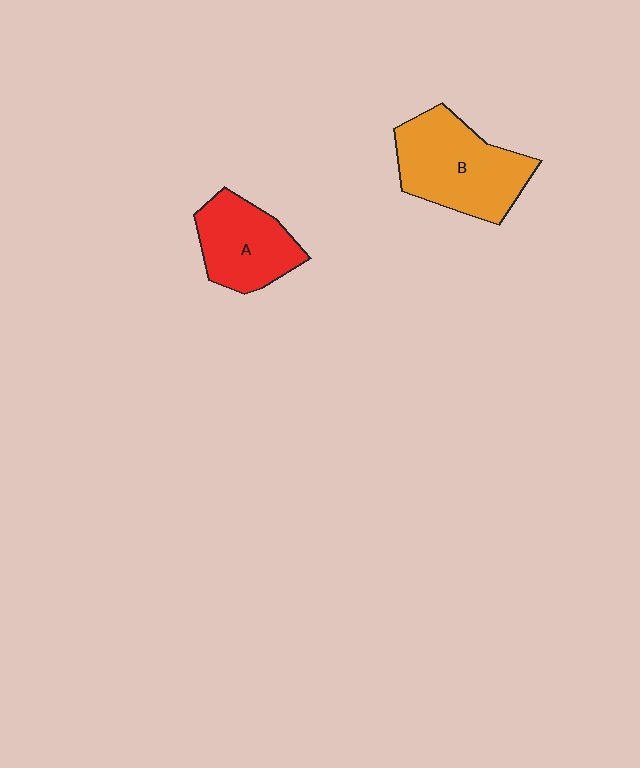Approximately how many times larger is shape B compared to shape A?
Approximately 1.4 times.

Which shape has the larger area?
Shape B (orange).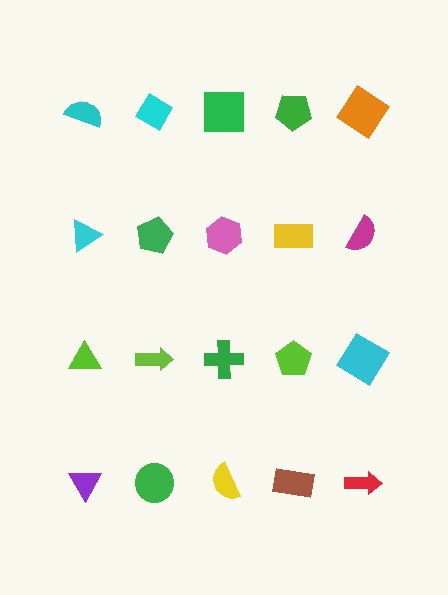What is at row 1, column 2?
A cyan diamond.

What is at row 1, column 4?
A green pentagon.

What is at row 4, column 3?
A yellow semicircle.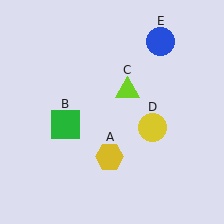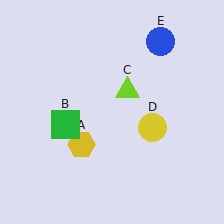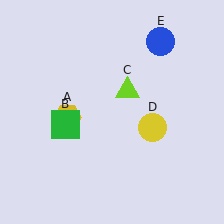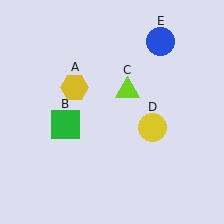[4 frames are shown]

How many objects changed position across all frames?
1 object changed position: yellow hexagon (object A).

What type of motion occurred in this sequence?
The yellow hexagon (object A) rotated clockwise around the center of the scene.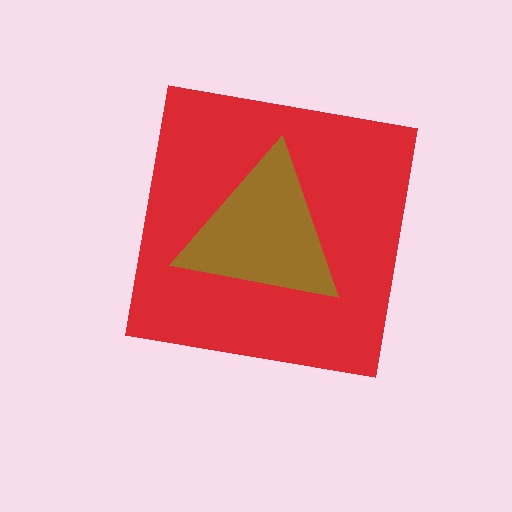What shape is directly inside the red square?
The brown triangle.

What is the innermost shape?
The brown triangle.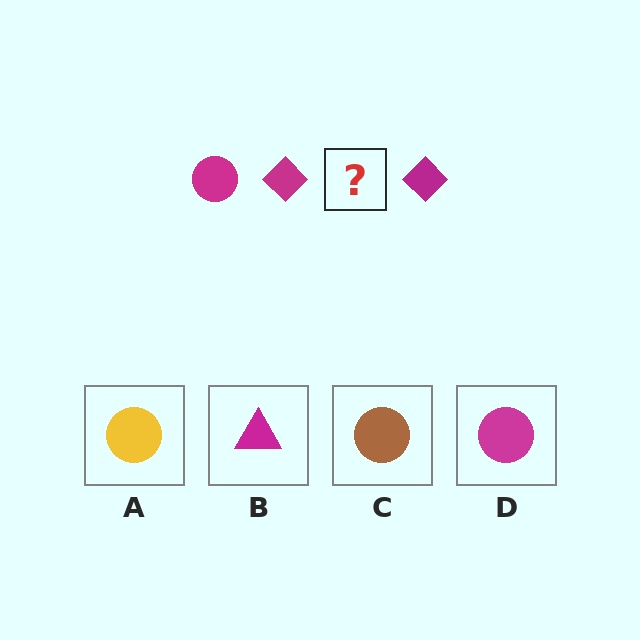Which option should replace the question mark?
Option D.